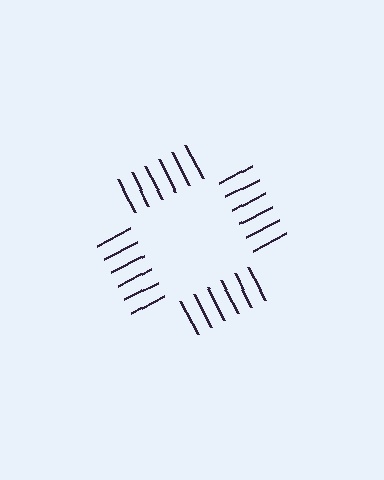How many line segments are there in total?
24 — 6 along each of the 4 edges.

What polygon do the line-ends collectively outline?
An illusory square — the line segments terminate on its edges but no continuous stroke is drawn.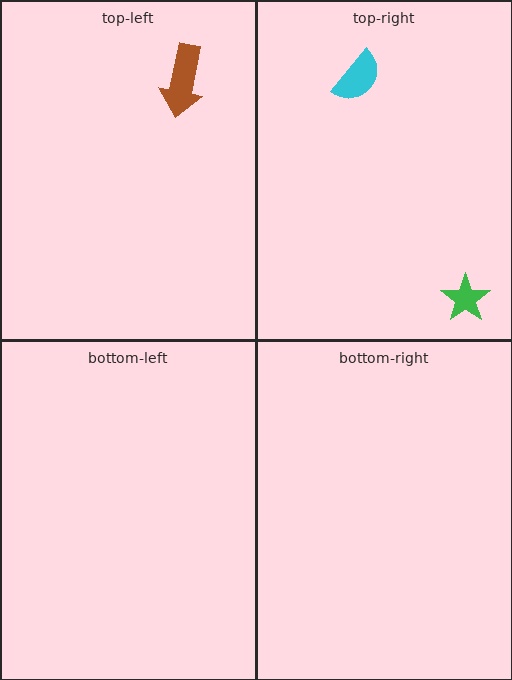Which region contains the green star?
The top-right region.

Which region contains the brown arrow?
The top-left region.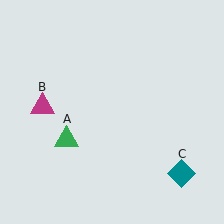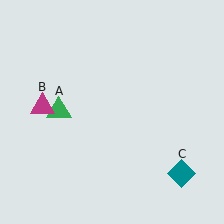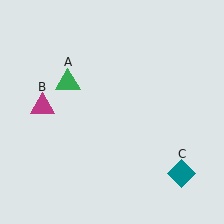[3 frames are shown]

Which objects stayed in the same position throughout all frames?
Magenta triangle (object B) and teal diamond (object C) remained stationary.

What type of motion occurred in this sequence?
The green triangle (object A) rotated clockwise around the center of the scene.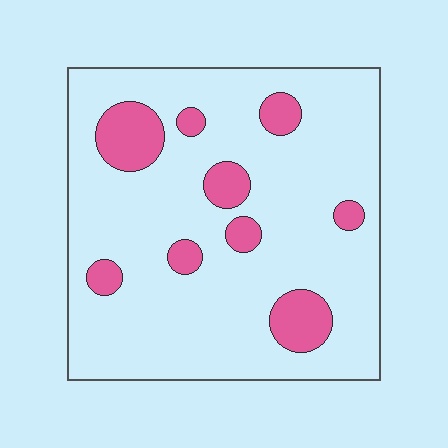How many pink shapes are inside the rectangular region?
9.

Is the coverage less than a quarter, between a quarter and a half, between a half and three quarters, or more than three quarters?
Less than a quarter.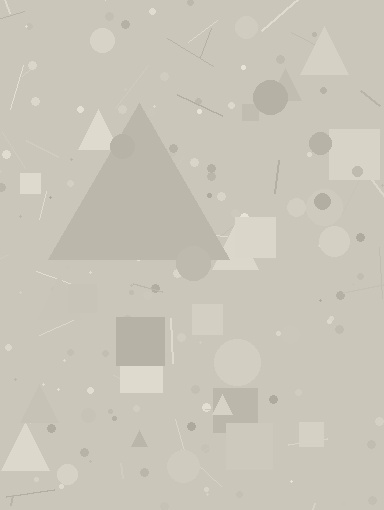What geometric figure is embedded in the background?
A triangle is embedded in the background.